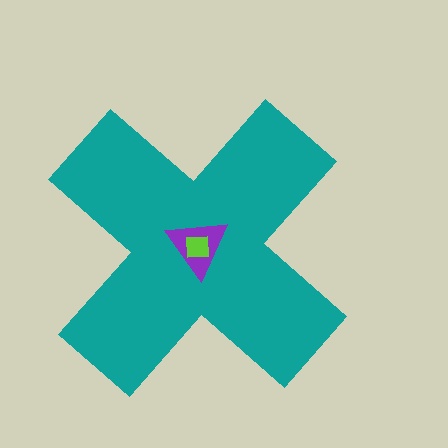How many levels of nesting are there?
3.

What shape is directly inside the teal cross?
The purple triangle.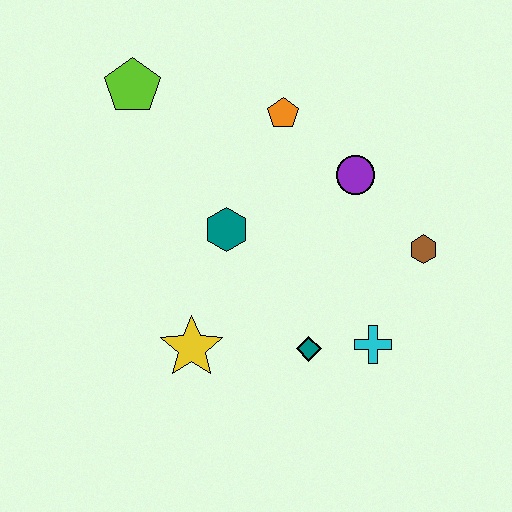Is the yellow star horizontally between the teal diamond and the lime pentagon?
Yes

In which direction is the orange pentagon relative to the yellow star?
The orange pentagon is above the yellow star.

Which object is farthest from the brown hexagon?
The lime pentagon is farthest from the brown hexagon.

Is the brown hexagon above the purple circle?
No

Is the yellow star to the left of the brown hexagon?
Yes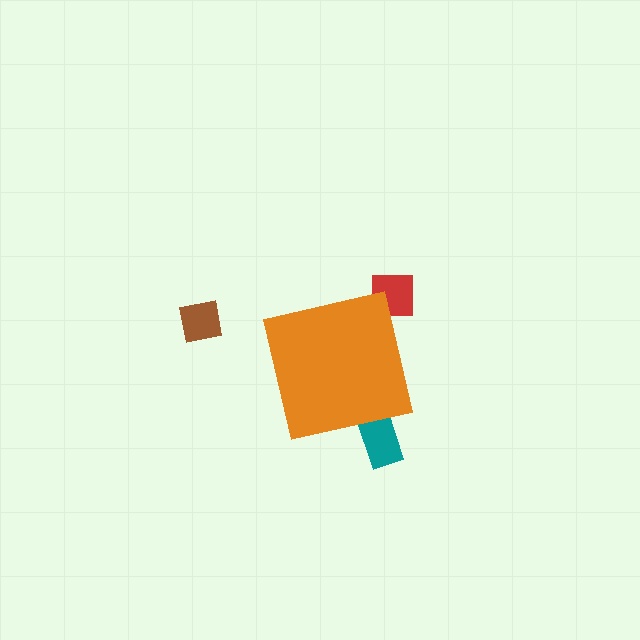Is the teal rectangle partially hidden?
Yes, the teal rectangle is partially hidden behind the orange square.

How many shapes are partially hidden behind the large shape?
2 shapes are partially hidden.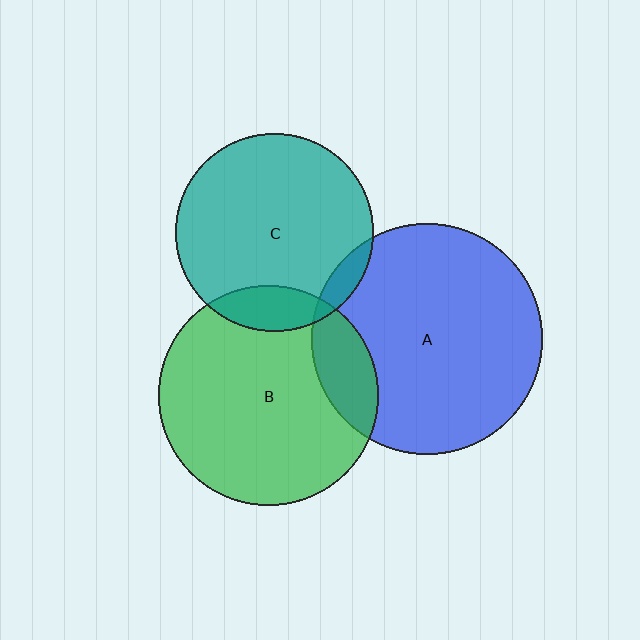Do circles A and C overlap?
Yes.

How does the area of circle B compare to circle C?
Approximately 1.2 times.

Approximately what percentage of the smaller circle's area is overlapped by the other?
Approximately 5%.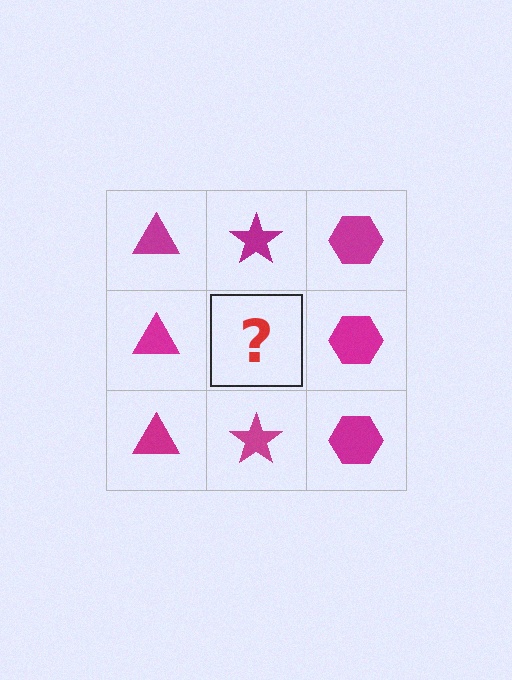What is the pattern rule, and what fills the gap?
The rule is that each column has a consistent shape. The gap should be filled with a magenta star.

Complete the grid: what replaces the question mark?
The question mark should be replaced with a magenta star.